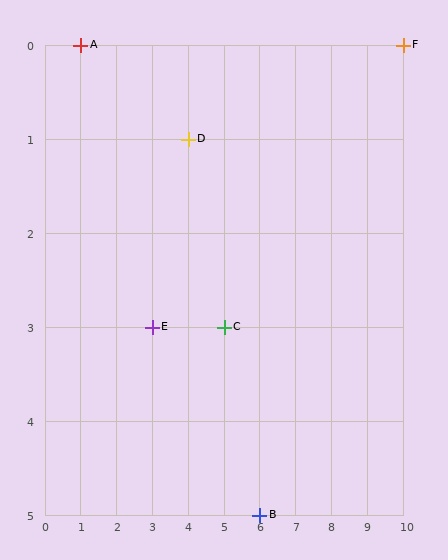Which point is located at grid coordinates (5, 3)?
Point C is at (5, 3).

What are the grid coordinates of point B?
Point B is at grid coordinates (6, 5).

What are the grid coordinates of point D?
Point D is at grid coordinates (4, 1).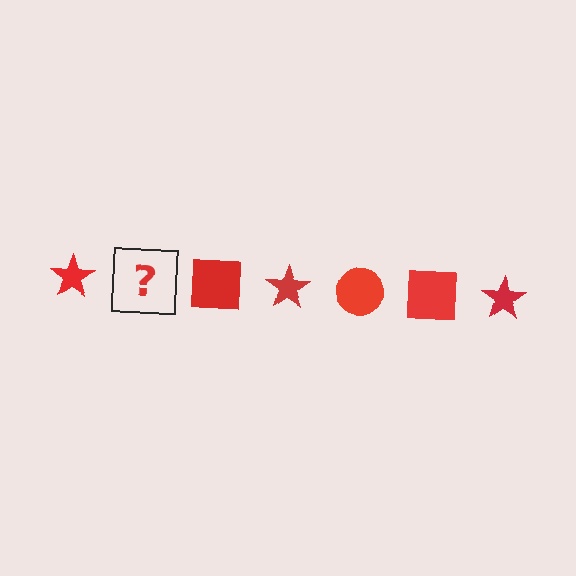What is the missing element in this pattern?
The missing element is a red circle.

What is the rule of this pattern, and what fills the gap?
The rule is that the pattern cycles through star, circle, square shapes in red. The gap should be filled with a red circle.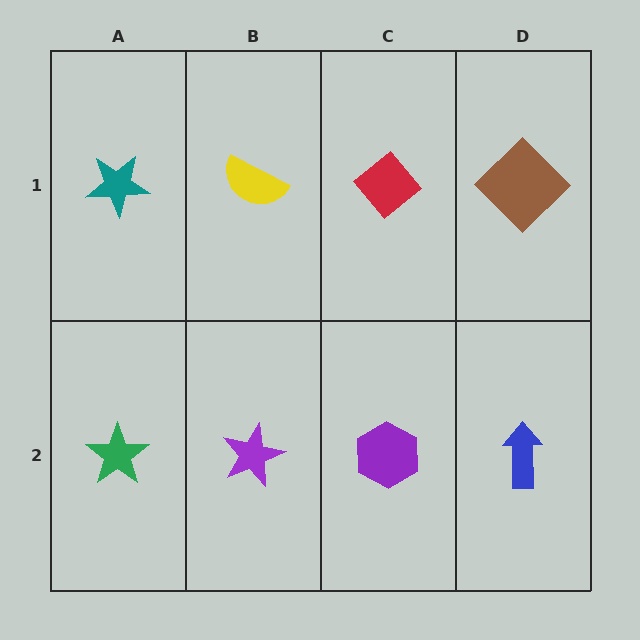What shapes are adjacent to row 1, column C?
A purple hexagon (row 2, column C), a yellow semicircle (row 1, column B), a brown diamond (row 1, column D).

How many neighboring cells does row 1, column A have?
2.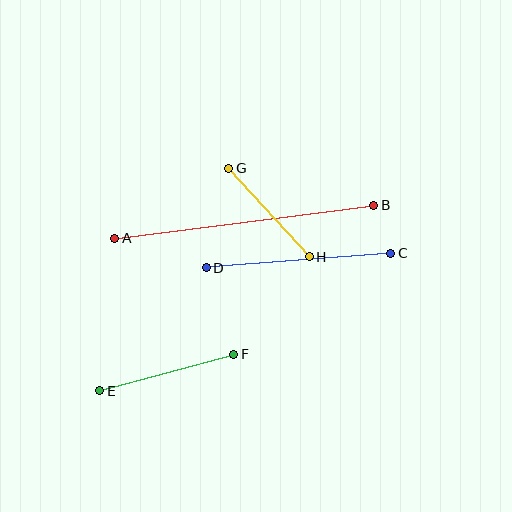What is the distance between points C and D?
The distance is approximately 185 pixels.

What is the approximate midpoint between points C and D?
The midpoint is at approximately (298, 260) pixels.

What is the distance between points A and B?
The distance is approximately 261 pixels.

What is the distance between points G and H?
The distance is approximately 120 pixels.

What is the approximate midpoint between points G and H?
The midpoint is at approximately (269, 212) pixels.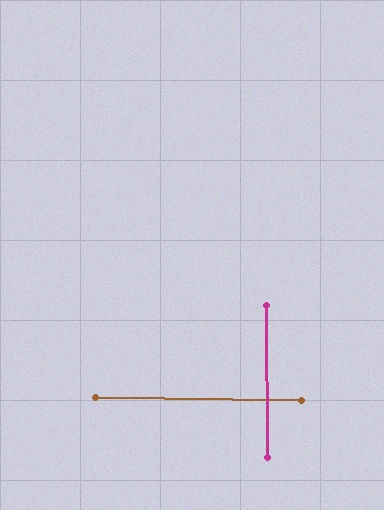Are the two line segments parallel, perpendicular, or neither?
Perpendicular — they meet at approximately 89°.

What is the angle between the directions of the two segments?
Approximately 89 degrees.